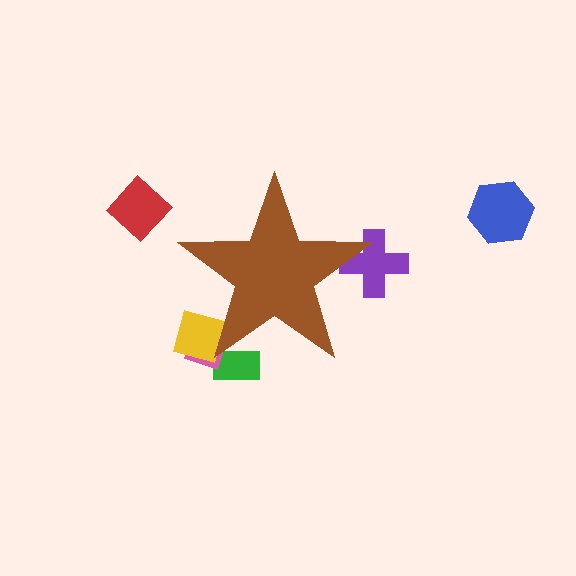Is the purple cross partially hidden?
Yes, the purple cross is partially hidden behind the brown star.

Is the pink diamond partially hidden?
Yes, the pink diamond is partially hidden behind the brown star.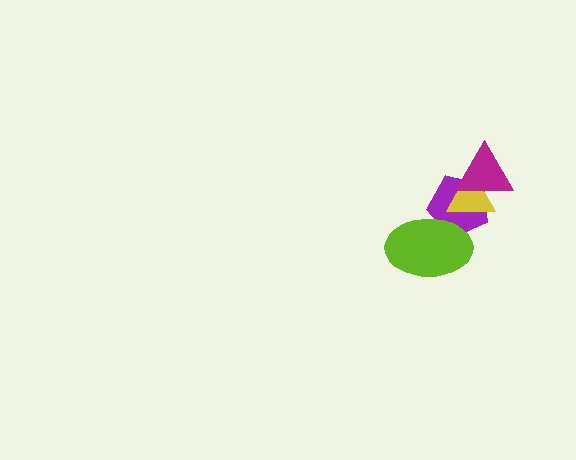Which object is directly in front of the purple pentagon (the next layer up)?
The lime ellipse is directly in front of the purple pentagon.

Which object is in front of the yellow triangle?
The magenta triangle is in front of the yellow triangle.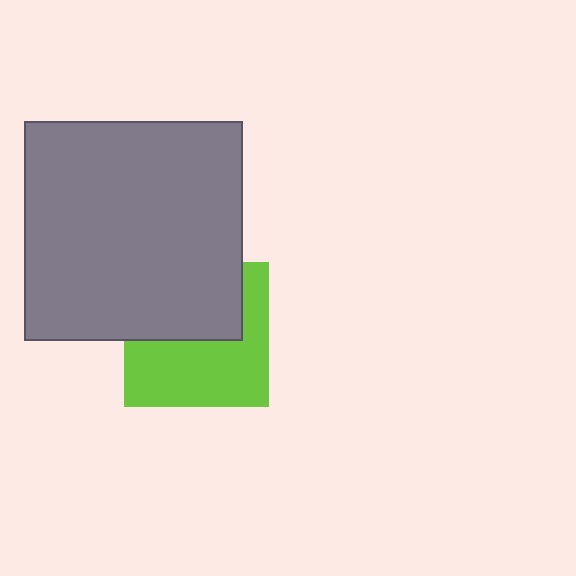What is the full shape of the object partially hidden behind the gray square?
The partially hidden object is a lime square.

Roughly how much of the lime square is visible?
About half of it is visible (roughly 55%).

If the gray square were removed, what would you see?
You would see the complete lime square.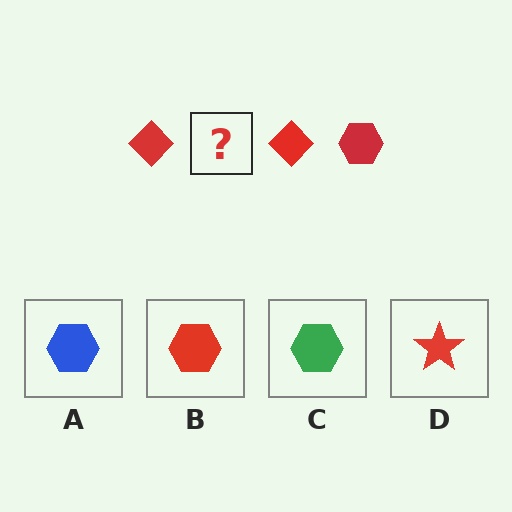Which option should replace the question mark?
Option B.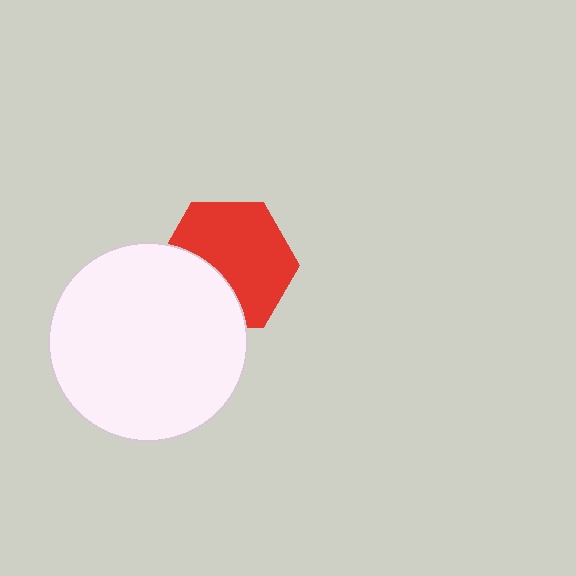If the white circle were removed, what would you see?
You would see the complete red hexagon.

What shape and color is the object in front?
The object in front is a white circle.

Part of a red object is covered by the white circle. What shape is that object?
It is a hexagon.